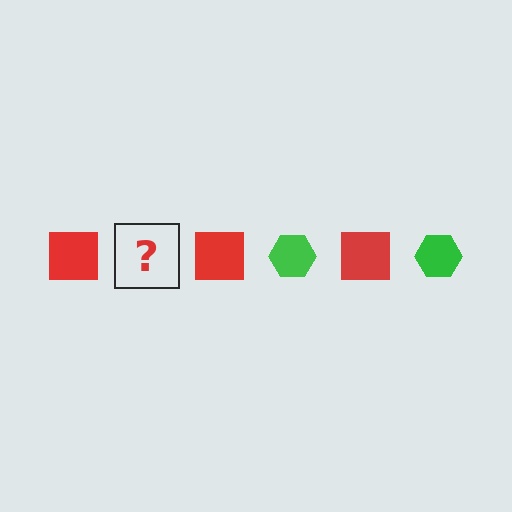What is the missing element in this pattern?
The missing element is a green hexagon.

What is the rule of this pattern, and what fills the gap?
The rule is that the pattern alternates between red square and green hexagon. The gap should be filled with a green hexagon.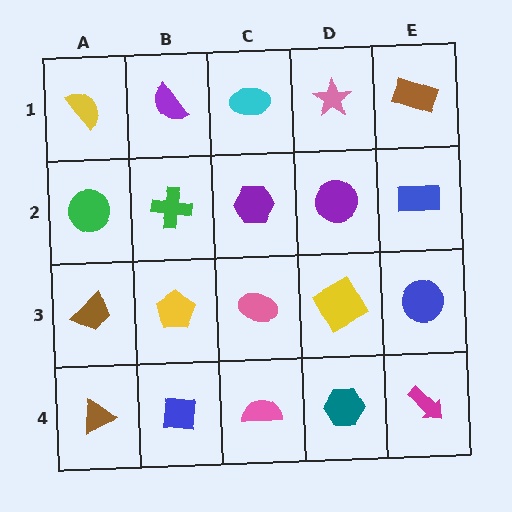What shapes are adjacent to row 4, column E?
A blue circle (row 3, column E), a teal hexagon (row 4, column D).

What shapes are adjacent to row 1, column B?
A green cross (row 2, column B), a yellow semicircle (row 1, column A), a cyan ellipse (row 1, column C).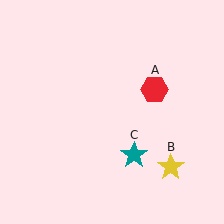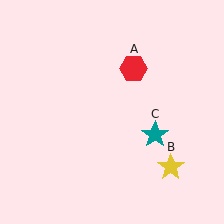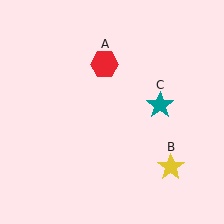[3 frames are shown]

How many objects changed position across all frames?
2 objects changed position: red hexagon (object A), teal star (object C).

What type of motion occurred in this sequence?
The red hexagon (object A), teal star (object C) rotated counterclockwise around the center of the scene.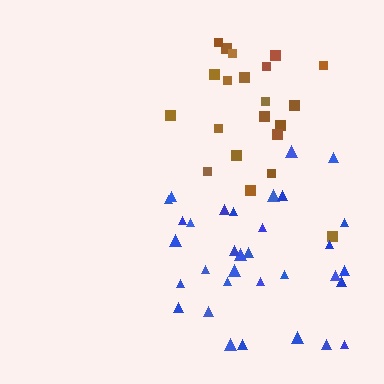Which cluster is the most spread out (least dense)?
Brown.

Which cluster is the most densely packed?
Blue.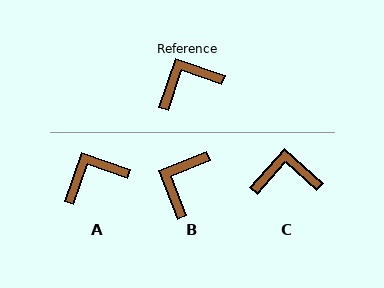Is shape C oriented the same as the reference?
No, it is off by about 23 degrees.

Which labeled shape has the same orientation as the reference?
A.